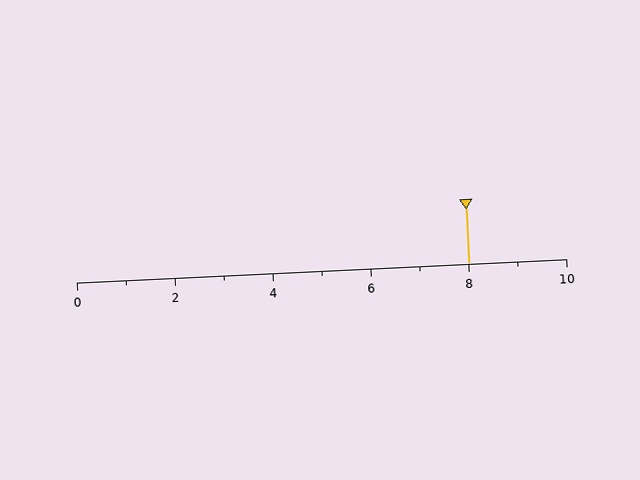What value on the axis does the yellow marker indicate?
The marker indicates approximately 8.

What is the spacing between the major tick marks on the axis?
The major ticks are spaced 2 apart.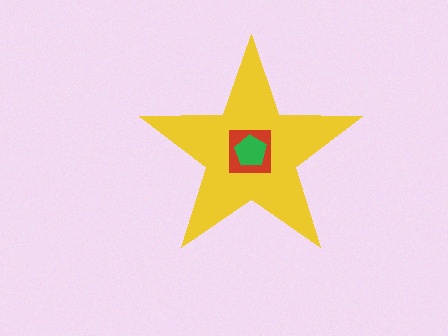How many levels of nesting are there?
3.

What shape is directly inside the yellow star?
The red square.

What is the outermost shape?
The yellow star.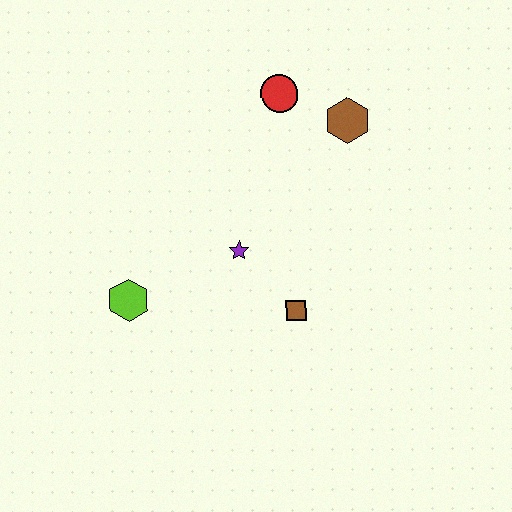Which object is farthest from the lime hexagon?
The brown hexagon is farthest from the lime hexagon.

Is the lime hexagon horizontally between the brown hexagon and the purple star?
No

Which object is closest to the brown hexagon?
The red circle is closest to the brown hexagon.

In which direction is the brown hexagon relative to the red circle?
The brown hexagon is to the right of the red circle.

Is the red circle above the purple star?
Yes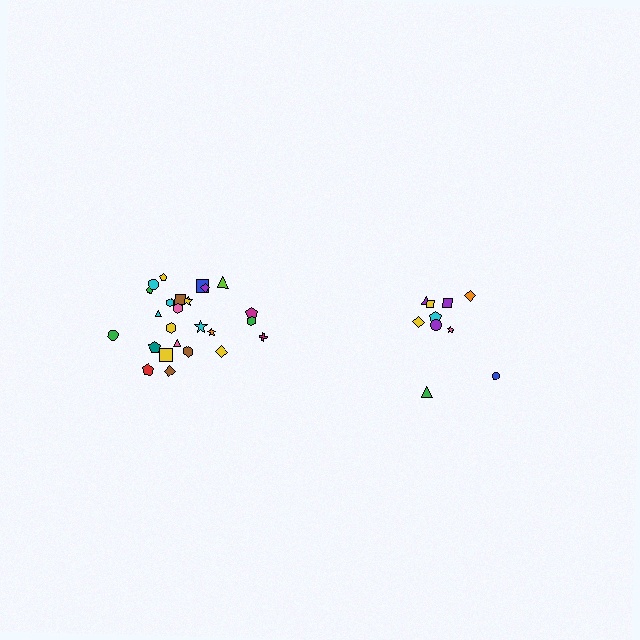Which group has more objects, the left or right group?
The left group.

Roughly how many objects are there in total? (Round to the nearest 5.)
Roughly 35 objects in total.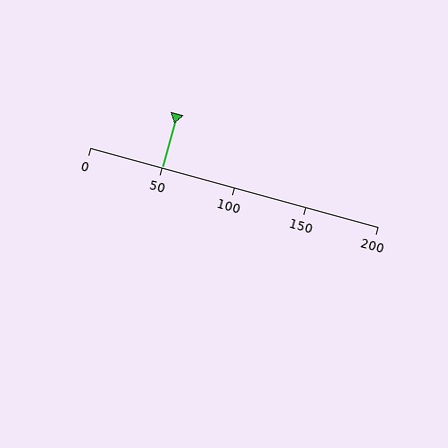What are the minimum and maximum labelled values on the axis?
The axis runs from 0 to 200.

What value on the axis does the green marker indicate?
The marker indicates approximately 50.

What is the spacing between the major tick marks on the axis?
The major ticks are spaced 50 apart.